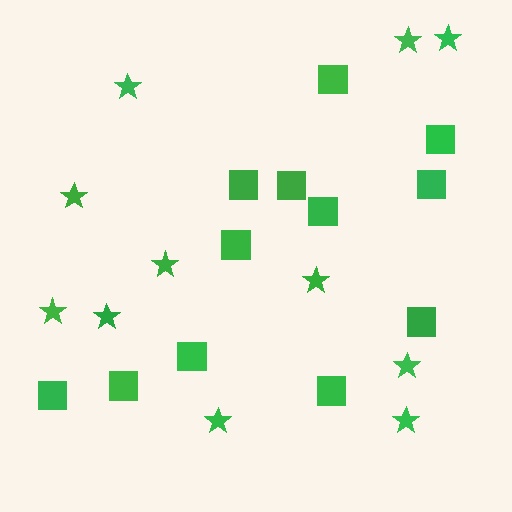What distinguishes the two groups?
There are 2 groups: one group of squares (12) and one group of stars (11).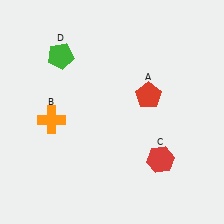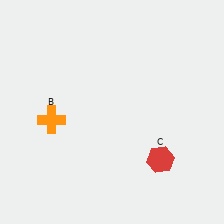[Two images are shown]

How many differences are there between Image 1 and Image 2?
There are 2 differences between the two images.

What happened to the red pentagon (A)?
The red pentagon (A) was removed in Image 2. It was in the top-right area of Image 1.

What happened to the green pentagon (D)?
The green pentagon (D) was removed in Image 2. It was in the top-left area of Image 1.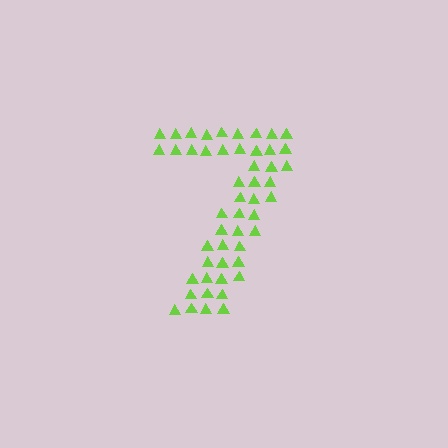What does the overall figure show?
The overall figure shows the digit 7.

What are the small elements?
The small elements are triangles.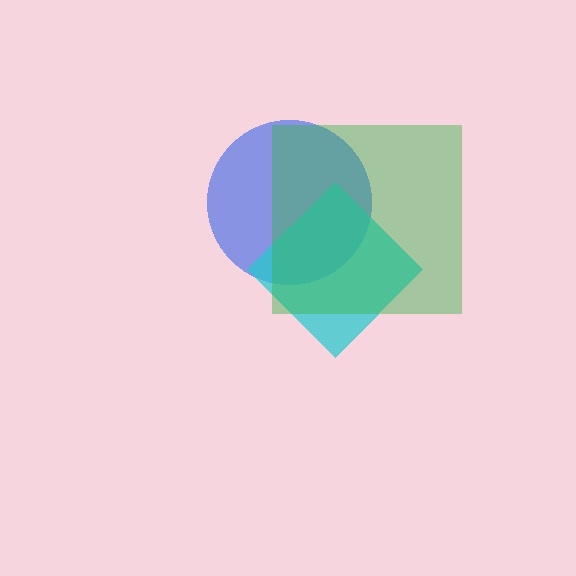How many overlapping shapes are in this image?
There are 3 overlapping shapes in the image.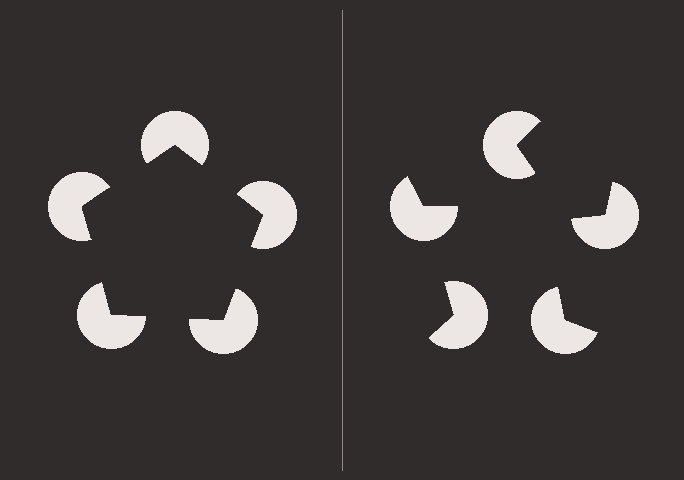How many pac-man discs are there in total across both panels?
10 — 5 on each side.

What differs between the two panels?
The pac-man discs are positioned identically on both sides; only the wedge orientations differ. On the left they align to a pentagon; on the right they are misaligned.